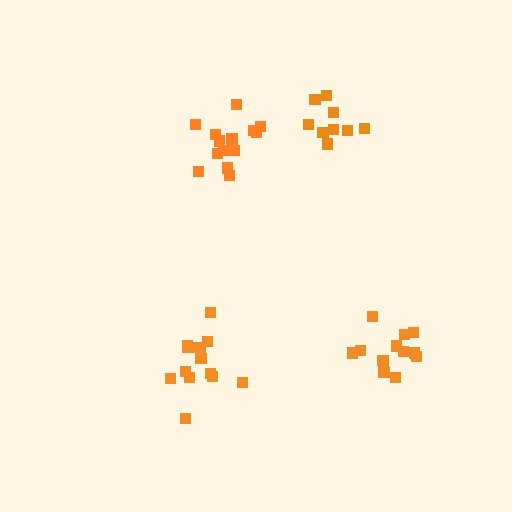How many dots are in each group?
Group 1: 13 dots, Group 2: 13 dots, Group 3: 9 dots, Group 4: 14 dots (49 total).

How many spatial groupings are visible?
There are 4 spatial groupings.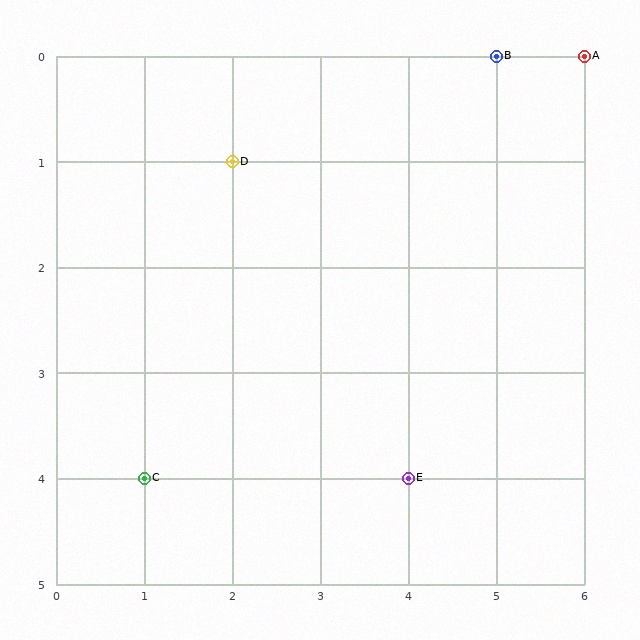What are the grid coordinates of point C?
Point C is at grid coordinates (1, 4).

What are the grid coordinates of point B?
Point B is at grid coordinates (5, 0).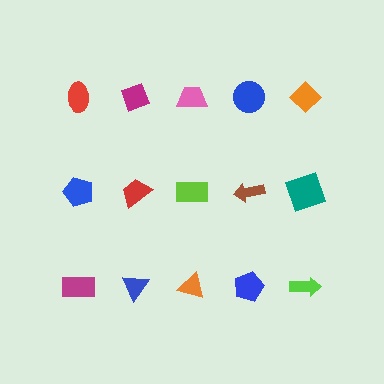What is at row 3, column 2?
A blue triangle.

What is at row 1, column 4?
A blue circle.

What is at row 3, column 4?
A blue pentagon.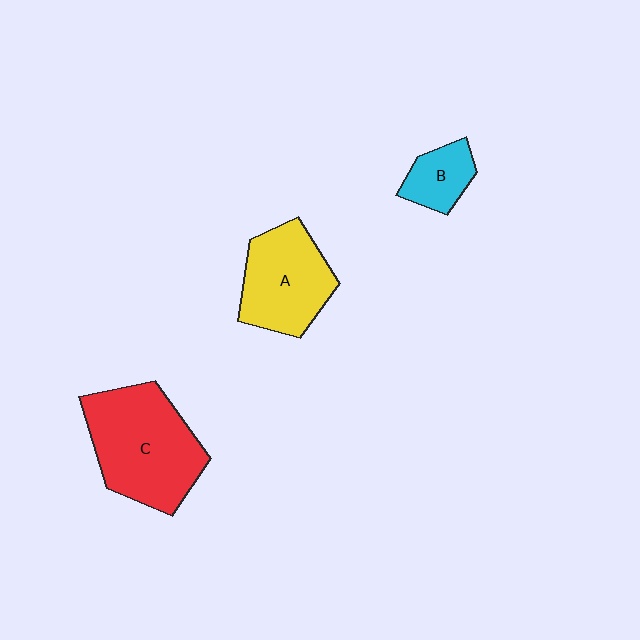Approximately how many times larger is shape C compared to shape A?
Approximately 1.4 times.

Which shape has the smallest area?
Shape B (cyan).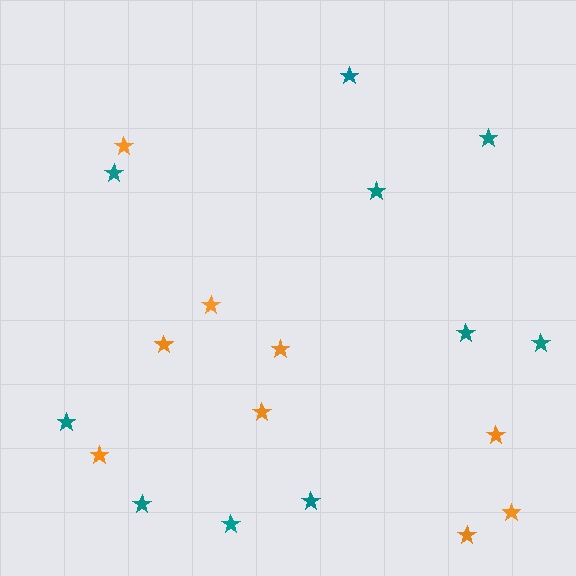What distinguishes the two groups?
There are 2 groups: one group of orange stars (9) and one group of teal stars (10).